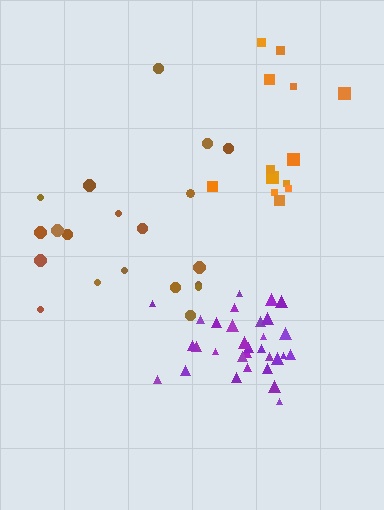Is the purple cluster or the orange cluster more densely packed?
Purple.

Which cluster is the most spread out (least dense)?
Brown.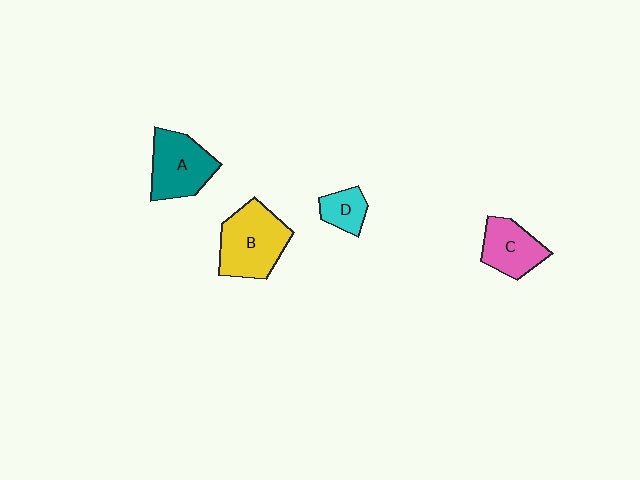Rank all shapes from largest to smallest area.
From largest to smallest: B (yellow), A (teal), C (pink), D (cyan).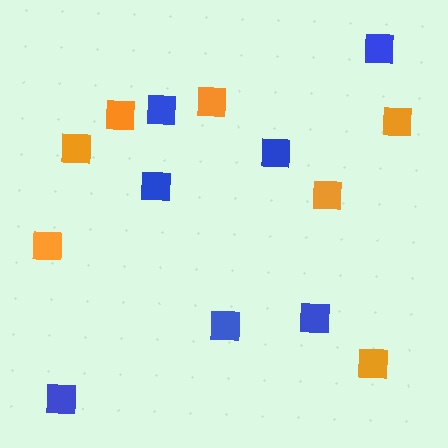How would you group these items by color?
There are 2 groups: one group of orange squares (7) and one group of blue squares (7).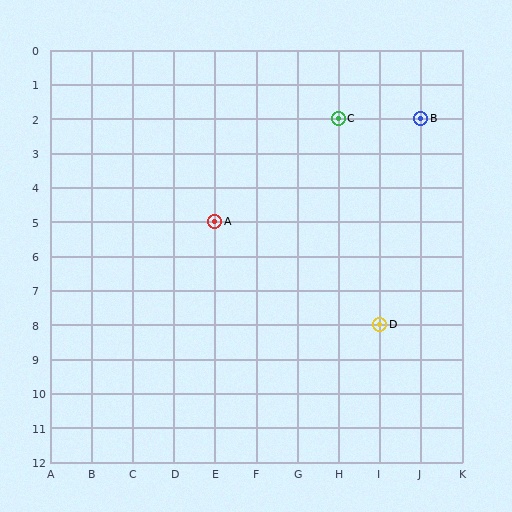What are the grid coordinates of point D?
Point D is at grid coordinates (I, 8).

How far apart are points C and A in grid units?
Points C and A are 3 columns and 3 rows apart (about 4.2 grid units diagonally).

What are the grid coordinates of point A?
Point A is at grid coordinates (E, 5).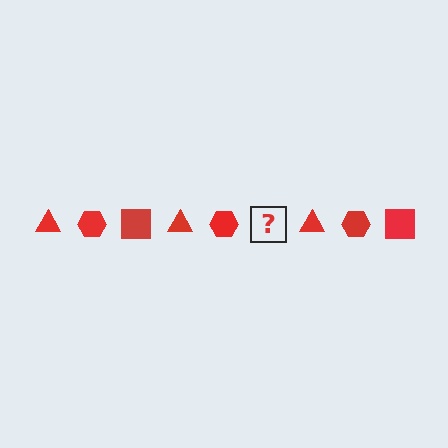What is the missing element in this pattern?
The missing element is a red square.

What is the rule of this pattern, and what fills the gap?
The rule is that the pattern cycles through triangle, hexagon, square shapes in red. The gap should be filled with a red square.